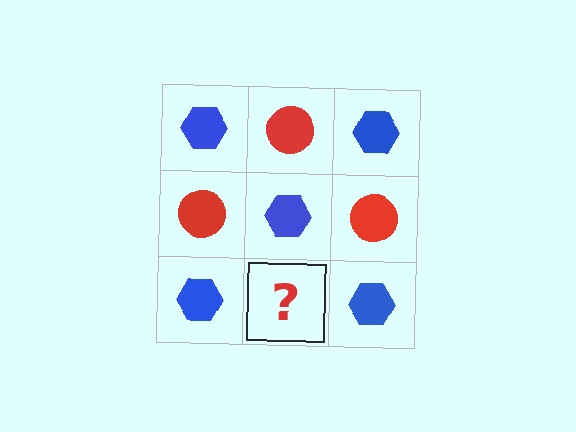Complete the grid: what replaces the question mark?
The question mark should be replaced with a red circle.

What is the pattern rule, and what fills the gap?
The rule is that it alternates blue hexagon and red circle in a checkerboard pattern. The gap should be filled with a red circle.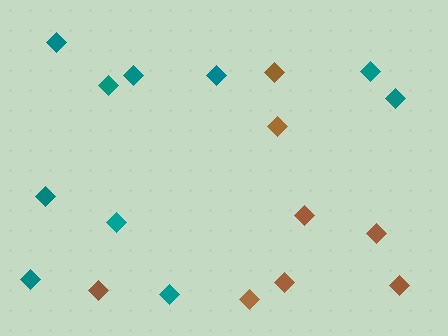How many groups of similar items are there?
There are 2 groups: one group of teal diamonds (10) and one group of brown diamonds (8).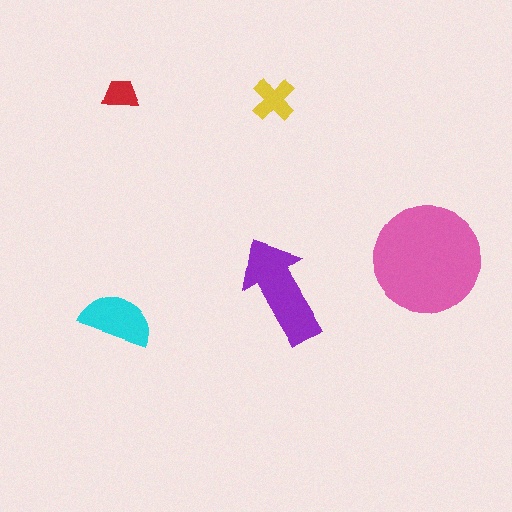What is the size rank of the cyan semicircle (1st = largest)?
3rd.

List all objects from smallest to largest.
The red trapezoid, the yellow cross, the cyan semicircle, the purple arrow, the pink circle.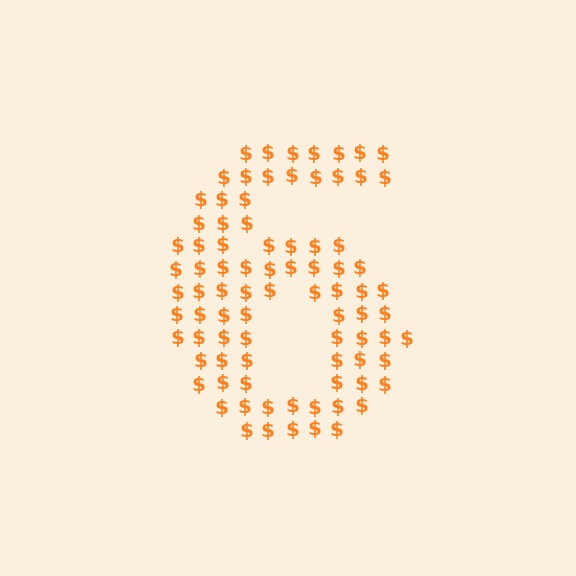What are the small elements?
The small elements are dollar signs.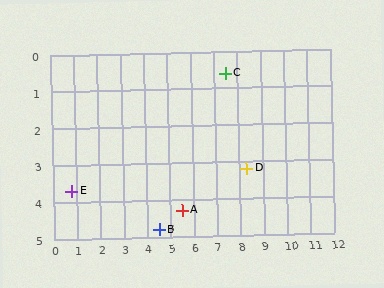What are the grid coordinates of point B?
Point B is at approximately (4.5, 4.8).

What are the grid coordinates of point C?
Point C is at approximately (7.5, 0.6).